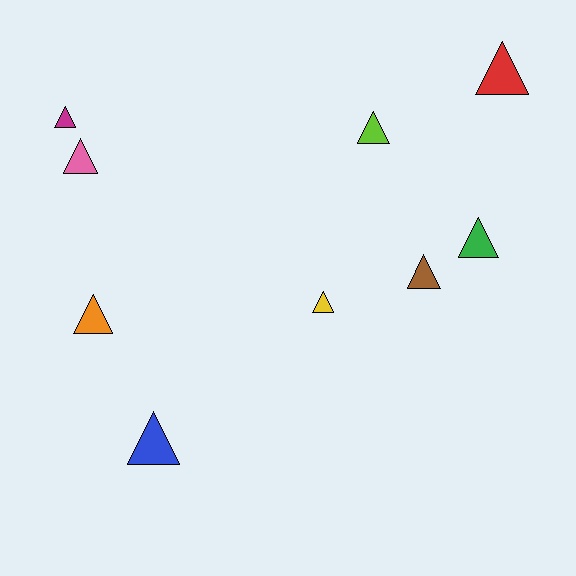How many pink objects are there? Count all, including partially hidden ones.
There is 1 pink object.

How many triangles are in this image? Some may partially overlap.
There are 9 triangles.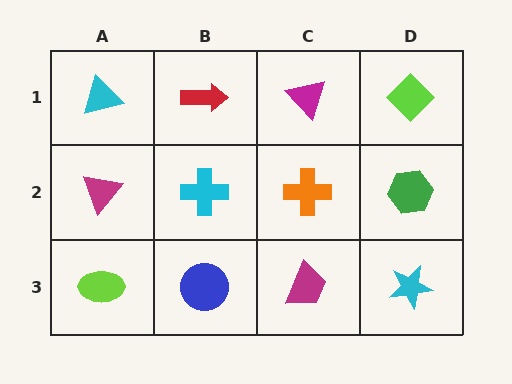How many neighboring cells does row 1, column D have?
2.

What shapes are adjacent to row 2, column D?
A lime diamond (row 1, column D), a cyan star (row 3, column D), an orange cross (row 2, column C).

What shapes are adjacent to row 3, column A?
A magenta triangle (row 2, column A), a blue circle (row 3, column B).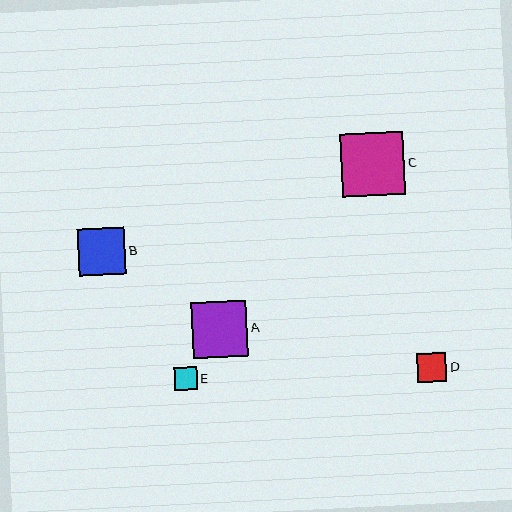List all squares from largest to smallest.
From largest to smallest: C, A, B, D, E.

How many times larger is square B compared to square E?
Square B is approximately 2.0 times the size of square E.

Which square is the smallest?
Square E is the smallest with a size of approximately 23 pixels.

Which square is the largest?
Square C is the largest with a size of approximately 63 pixels.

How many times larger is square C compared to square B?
Square C is approximately 1.3 times the size of square B.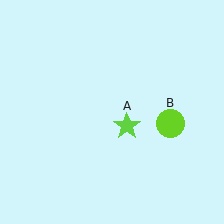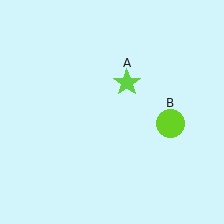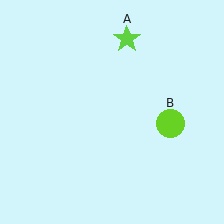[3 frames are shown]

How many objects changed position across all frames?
1 object changed position: lime star (object A).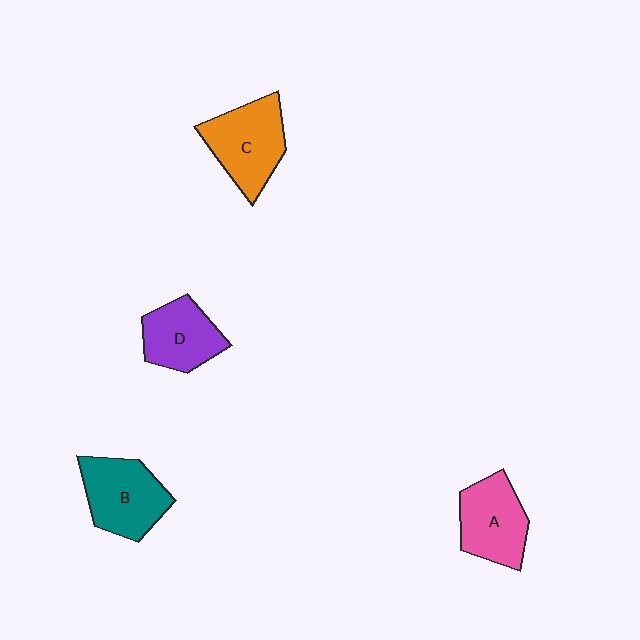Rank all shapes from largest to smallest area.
From largest to smallest: C (orange), B (teal), A (pink), D (purple).